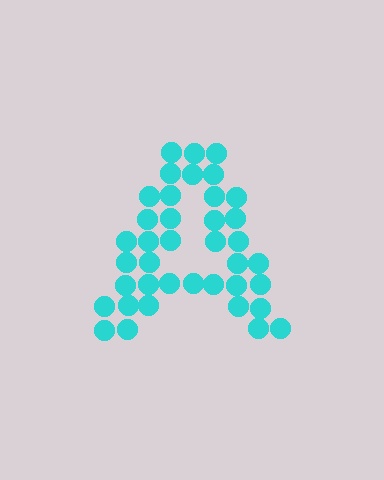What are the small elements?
The small elements are circles.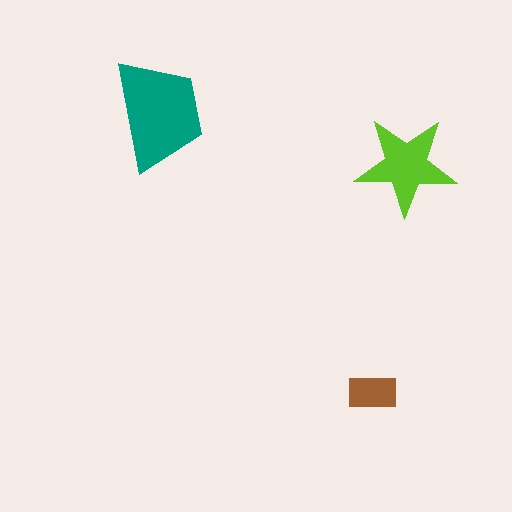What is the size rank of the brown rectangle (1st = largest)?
3rd.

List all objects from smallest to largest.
The brown rectangle, the lime star, the teal trapezoid.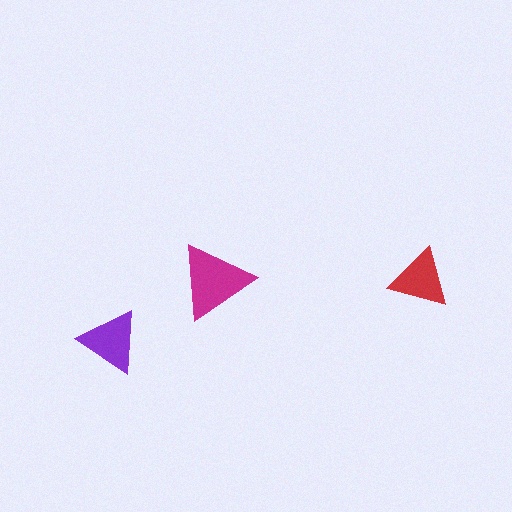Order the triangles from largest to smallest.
the magenta one, the purple one, the red one.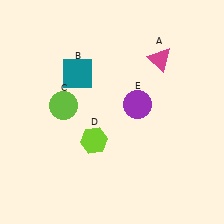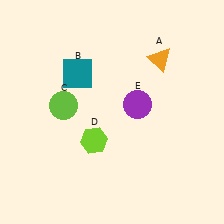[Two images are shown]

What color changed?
The triangle (A) changed from magenta in Image 1 to orange in Image 2.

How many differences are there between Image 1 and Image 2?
There is 1 difference between the two images.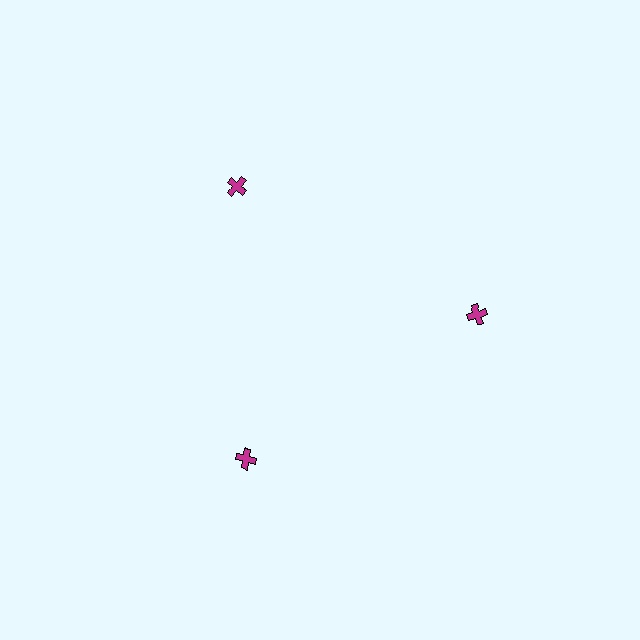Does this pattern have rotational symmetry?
Yes, this pattern has 3-fold rotational symmetry. It looks the same after rotating 120 degrees around the center.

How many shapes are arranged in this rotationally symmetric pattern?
There are 3 shapes, arranged in 3 groups of 1.